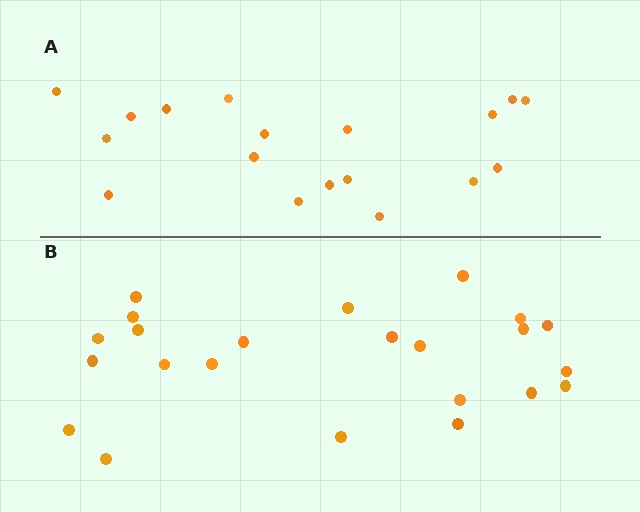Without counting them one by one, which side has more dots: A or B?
Region B (the bottom region) has more dots.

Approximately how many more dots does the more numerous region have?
Region B has about 5 more dots than region A.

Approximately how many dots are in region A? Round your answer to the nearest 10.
About 20 dots. (The exact count is 18, which rounds to 20.)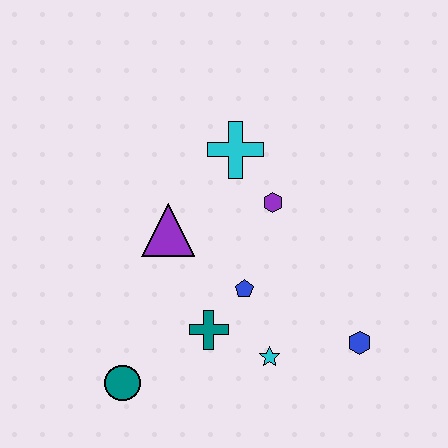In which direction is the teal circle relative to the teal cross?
The teal circle is to the left of the teal cross.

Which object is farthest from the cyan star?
The cyan cross is farthest from the cyan star.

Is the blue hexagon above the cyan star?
Yes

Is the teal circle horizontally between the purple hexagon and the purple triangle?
No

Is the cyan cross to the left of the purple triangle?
No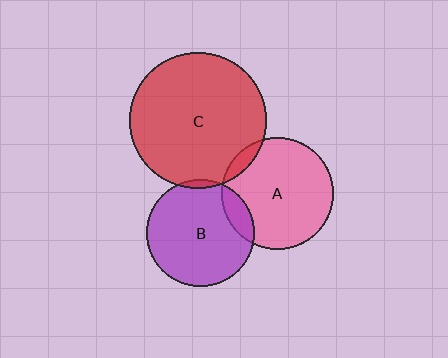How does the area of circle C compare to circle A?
Approximately 1.5 times.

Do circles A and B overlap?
Yes.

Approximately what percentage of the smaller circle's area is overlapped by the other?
Approximately 10%.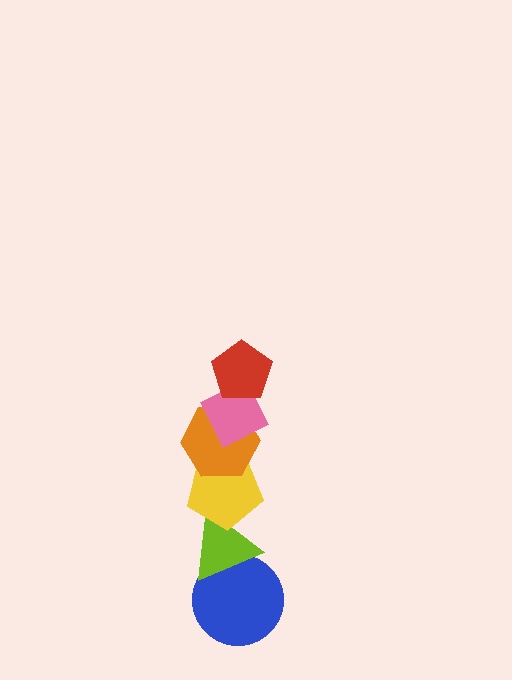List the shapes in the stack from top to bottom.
From top to bottom: the red pentagon, the pink diamond, the orange hexagon, the yellow pentagon, the lime triangle, the blue circle.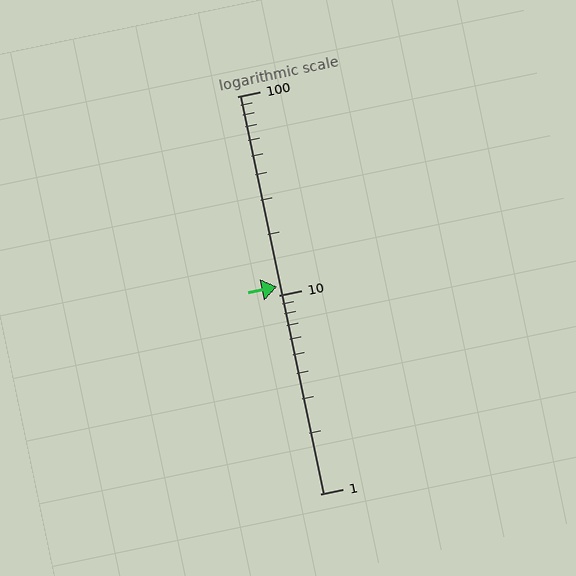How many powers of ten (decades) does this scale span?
The scale spans 2 decades, from 1 to 100.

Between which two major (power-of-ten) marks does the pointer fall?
The pointer is between 10 and 100.